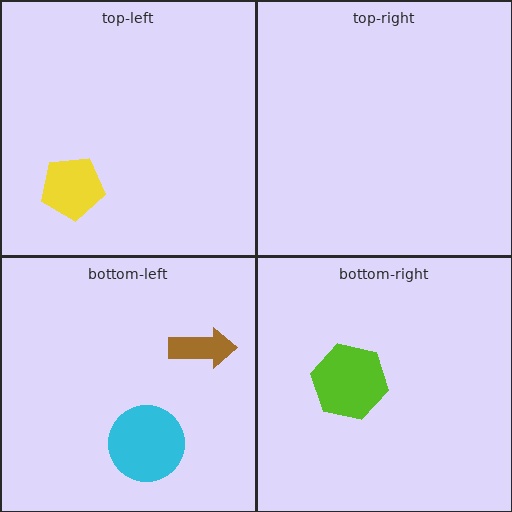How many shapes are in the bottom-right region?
1.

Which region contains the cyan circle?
The bottom-left region.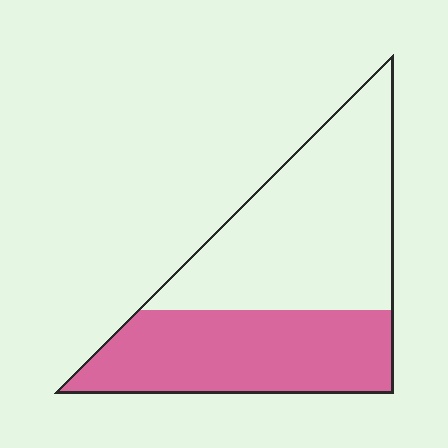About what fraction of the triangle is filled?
About two fifths (2/5).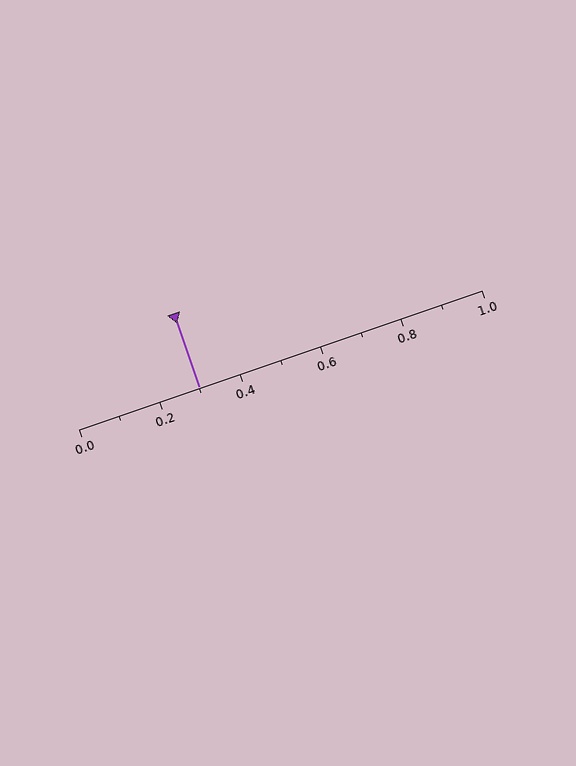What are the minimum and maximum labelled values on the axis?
The axis runs from 0.0 to 1.0.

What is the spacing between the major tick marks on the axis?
The major ticks are spaced 0.2 apart.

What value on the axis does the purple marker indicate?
The marker indicates approximately 0.3.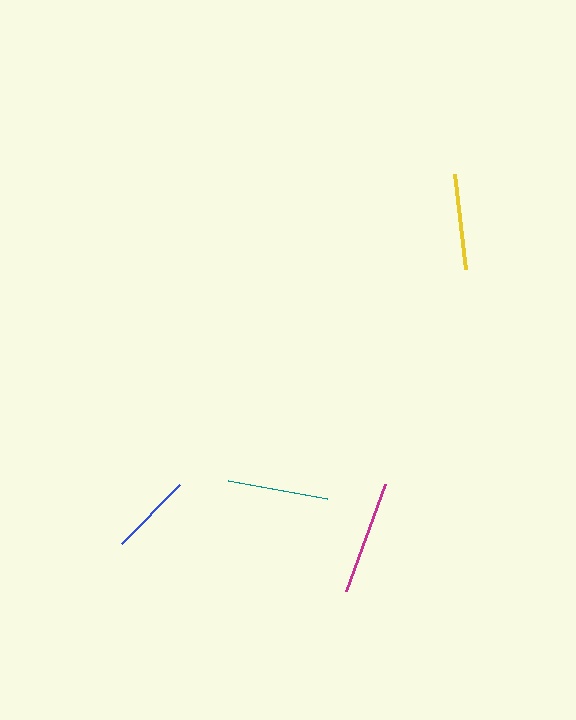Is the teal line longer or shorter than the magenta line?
The magenta line is longer than the teal line.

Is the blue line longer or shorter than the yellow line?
The yellow line is longer than the blue line.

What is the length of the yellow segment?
The yellow segment is approximately 96 pixels long.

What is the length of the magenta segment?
The magenta segment is approximately 114 pixels long.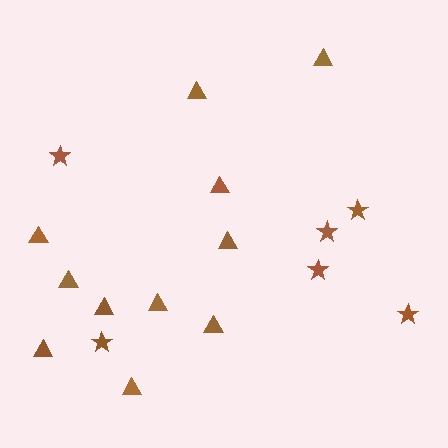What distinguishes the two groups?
There are 2 groups: one group of triangles (11) and one group of stars (6).